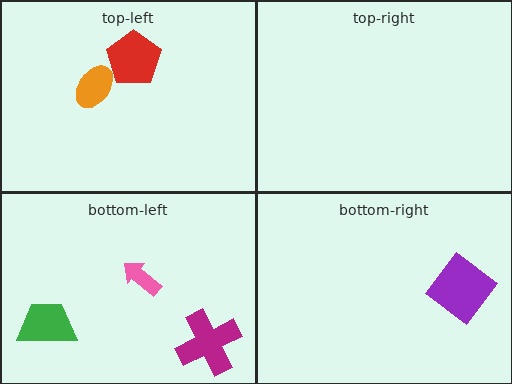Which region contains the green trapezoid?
The bottom-left region.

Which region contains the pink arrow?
The bottom-left region.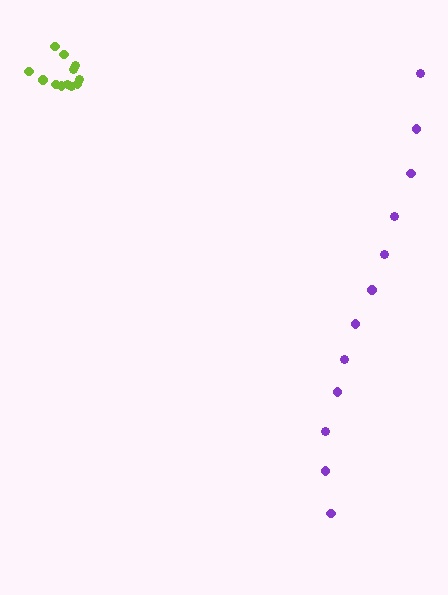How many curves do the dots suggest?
There are 2 distinct paths.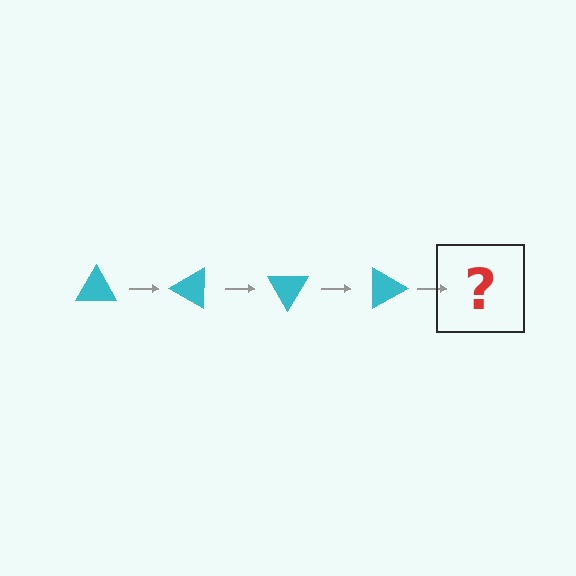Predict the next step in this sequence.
The next step is a cyan triangle rotated 120 degrees.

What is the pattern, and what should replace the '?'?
The pattern is that the triangle rotates 30 degrees each step. The '?' should be a cyan triangle rotated 120 degrees.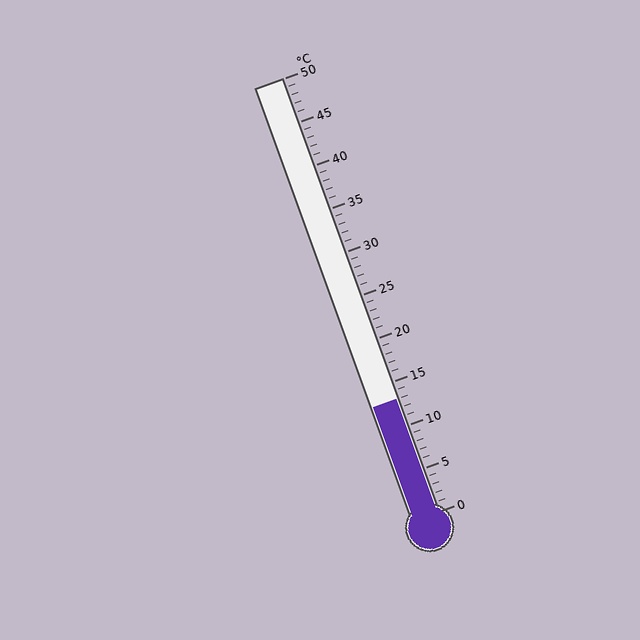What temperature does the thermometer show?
The thermometer shows approximately 13°C.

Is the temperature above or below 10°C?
The temperature is above 10°C.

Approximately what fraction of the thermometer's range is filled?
The thermometer is filled to approximately 25% of its range.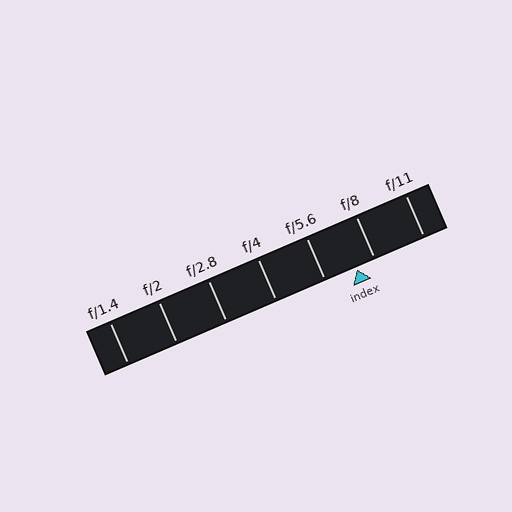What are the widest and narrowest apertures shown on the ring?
The widest aperture shown is f/1.4 and the narrowest is f/11.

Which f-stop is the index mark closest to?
The index mark is closest to f/8.